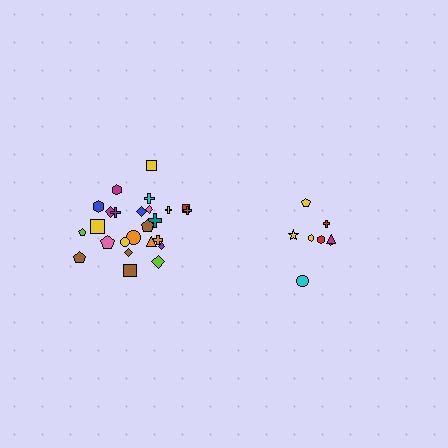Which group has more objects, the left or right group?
The left group.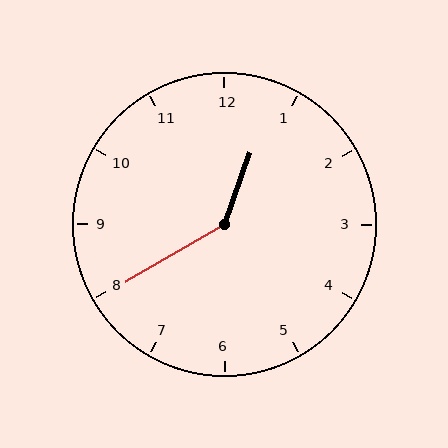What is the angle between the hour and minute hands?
Approximately 140 degrees.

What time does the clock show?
12:40.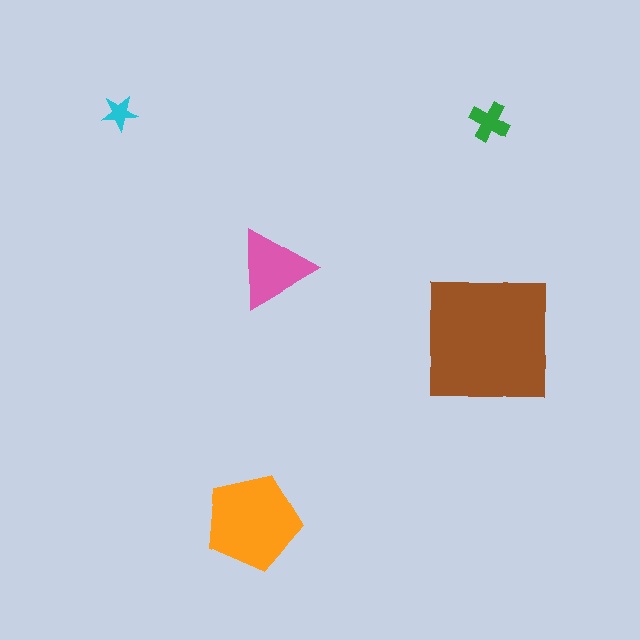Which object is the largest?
The brown square.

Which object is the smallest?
The cyan star.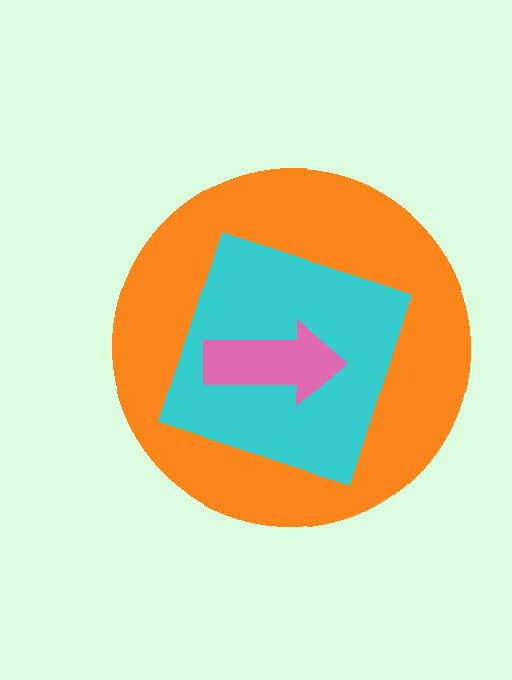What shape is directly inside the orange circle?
The cyan square.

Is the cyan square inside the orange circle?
Yes.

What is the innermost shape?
The pink arrow.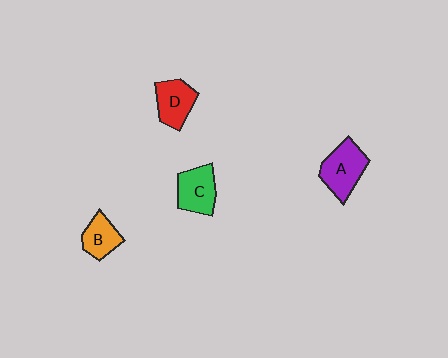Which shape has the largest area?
Shape A (purple).